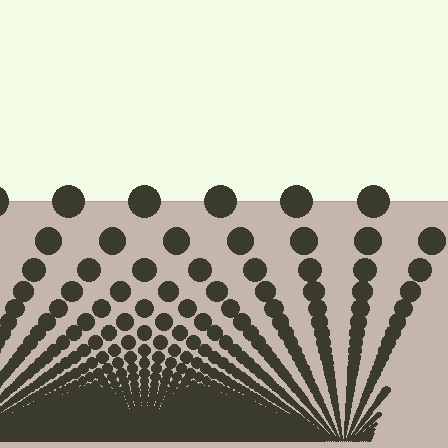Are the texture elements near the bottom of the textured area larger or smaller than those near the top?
Smaller. The gradient is inverted — elements near the bottom are smaller and denser.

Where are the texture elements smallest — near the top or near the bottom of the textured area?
Near the bottom.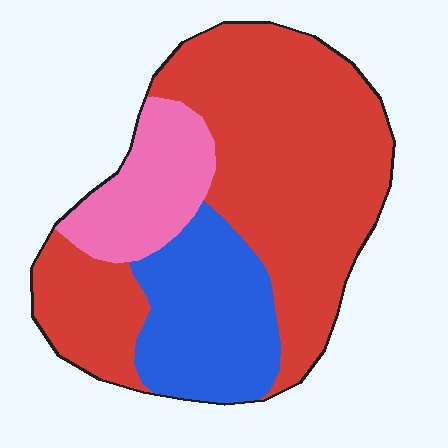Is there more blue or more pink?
Blue.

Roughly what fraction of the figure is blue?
Blue covers 23% of the figure.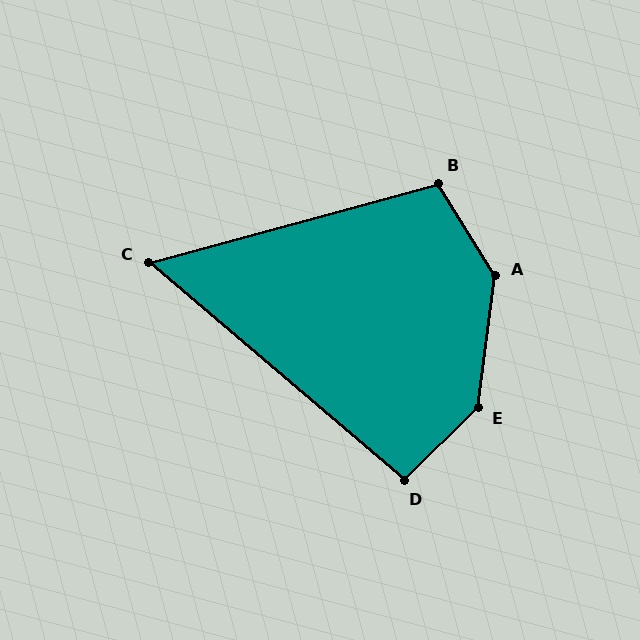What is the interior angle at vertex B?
Approximately 106 degrees (obtuse).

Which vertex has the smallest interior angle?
C, at approximately 56 degrees.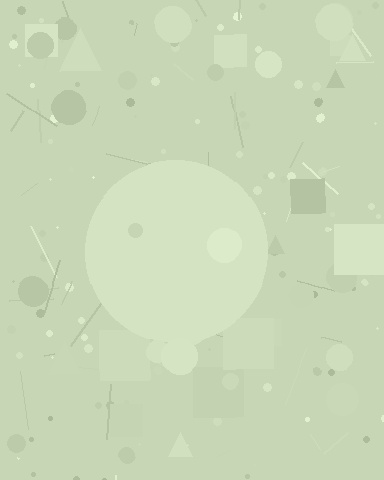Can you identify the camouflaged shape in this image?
The camouflaged shape is a circle.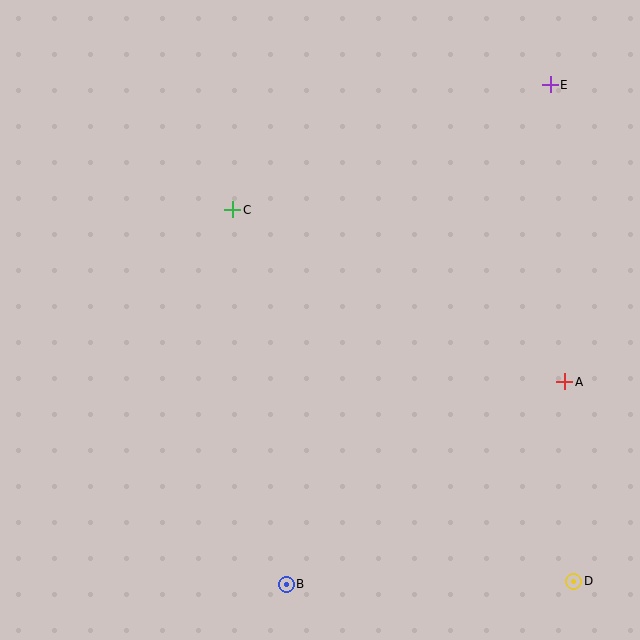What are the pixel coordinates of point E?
Point E is at (550, 85).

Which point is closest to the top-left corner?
Point C is closest to the top-left corner.